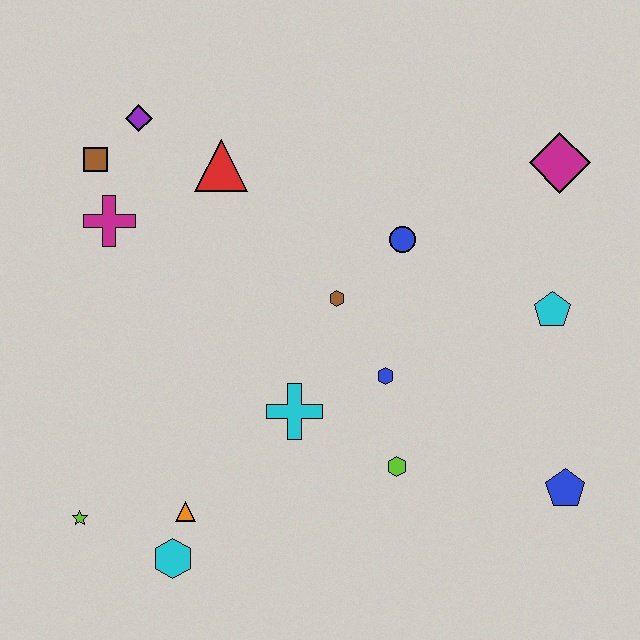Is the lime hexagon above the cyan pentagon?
No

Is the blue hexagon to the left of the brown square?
No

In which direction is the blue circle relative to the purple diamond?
The blue circle is to the right of the purple diamond.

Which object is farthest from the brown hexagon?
The lime star is farthest from the brown hexagon.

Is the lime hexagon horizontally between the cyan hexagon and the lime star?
No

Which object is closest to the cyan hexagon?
The orange triangle is closest to the cyan hexagon.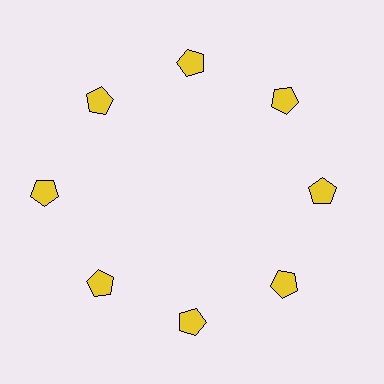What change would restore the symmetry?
The symmetry would be restored by moving it inward, back onto the ring so that all 8 pentagons sit at equal angles and equal distance from the center.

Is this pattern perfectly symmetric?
No. The 8 yellow pentagons are arranged in a ring, but one element near the 9 o'clock position is pushed outward from the center, breaking the 8-fold rotational symmetry.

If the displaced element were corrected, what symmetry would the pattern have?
It would have 8-fold rotational symmetry — the pattern would map onto itself every 45 degrees.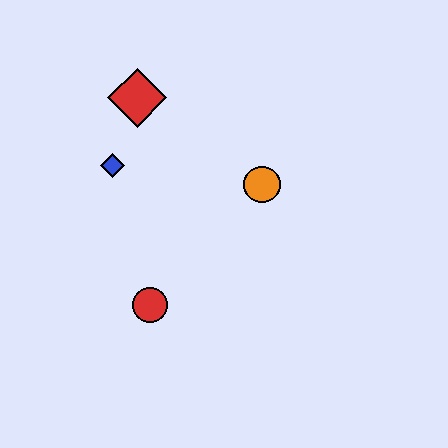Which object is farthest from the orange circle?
The red circle is farthest from the orange circle.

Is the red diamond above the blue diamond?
Yes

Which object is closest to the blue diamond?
The red diamond is closest to the blue diamond.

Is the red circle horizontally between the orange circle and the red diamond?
Yes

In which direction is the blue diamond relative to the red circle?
The blue diamond is above the red circle.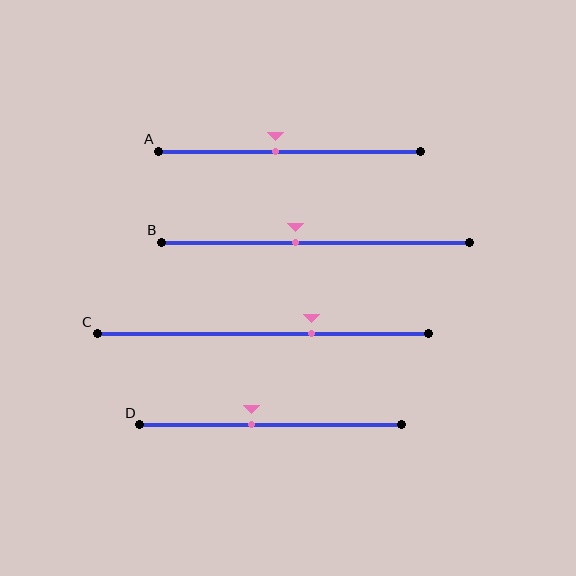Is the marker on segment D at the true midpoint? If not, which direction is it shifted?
No, the marker on segment D is shifted to the left by about 7% of the segment length.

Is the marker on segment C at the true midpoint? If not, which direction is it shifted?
No, the marker on segment C is shifted to the right by about 15% of the segment length.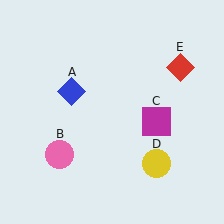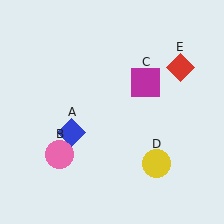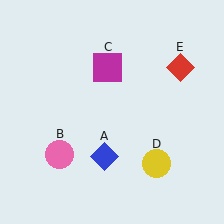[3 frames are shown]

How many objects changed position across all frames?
2 objects changed position: blue diamond (object A), magenta square (object C).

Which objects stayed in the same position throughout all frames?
Pink circle (object B) and yellow circle (object D) and red diamond (object E) remained stationary.